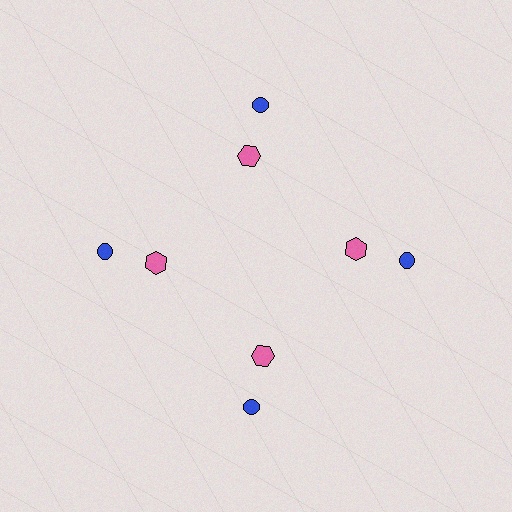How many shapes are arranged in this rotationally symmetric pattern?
There are 8 shapes, arranged in 4 groups of 2.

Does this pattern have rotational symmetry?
Yes, this pattern has 4-fold rotational symmetry. It looks the same after rotating 90 degrees around the center.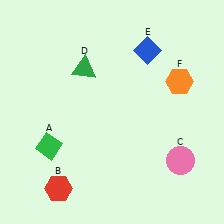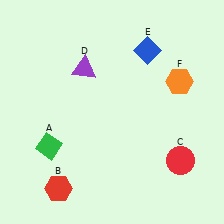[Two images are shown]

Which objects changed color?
C changed from pink to red. D changed from green to purple.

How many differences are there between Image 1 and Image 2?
There are 2 differences between the two images.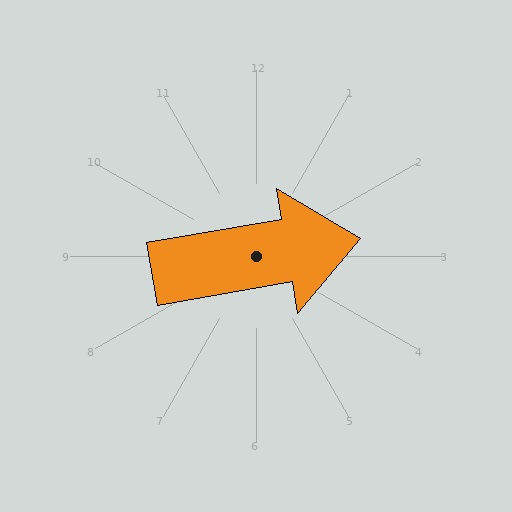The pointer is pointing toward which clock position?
Roughly 3 o'clock.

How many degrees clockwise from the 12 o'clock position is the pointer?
Approximately 80 degrees.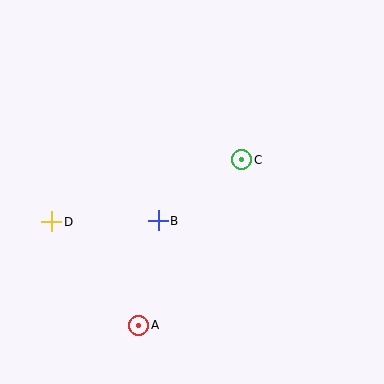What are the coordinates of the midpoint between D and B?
The midpoint between D and B is at (105, 221).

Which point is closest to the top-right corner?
Point C is closest to the top-right corner.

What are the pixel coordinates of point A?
Point A is at (139, 325).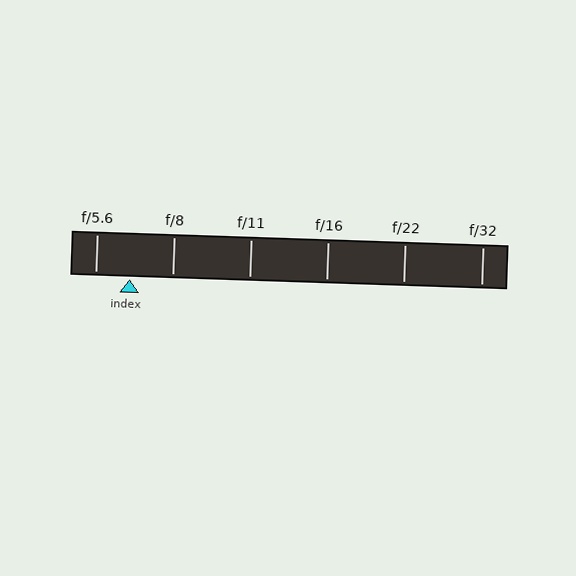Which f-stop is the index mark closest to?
The index mark is closest to f/5.6.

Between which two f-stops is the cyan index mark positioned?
The index mark is between f/5.6 and f/8.